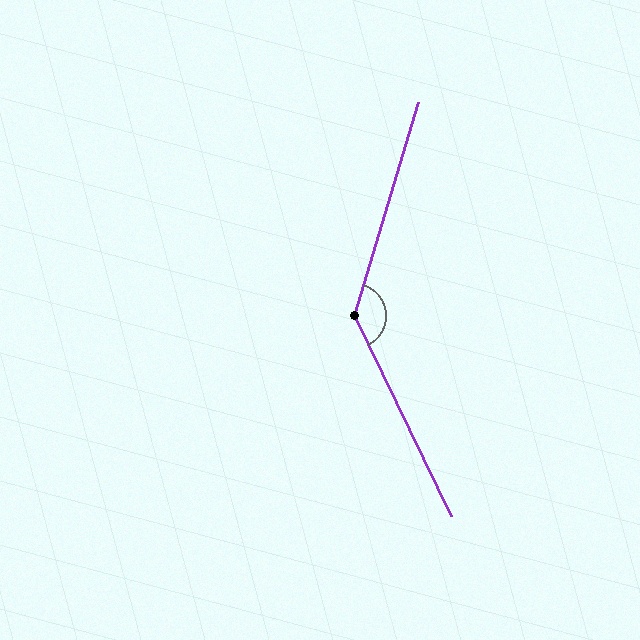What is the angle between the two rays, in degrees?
Approximately 138 degrees.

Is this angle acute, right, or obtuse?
It is obtuse.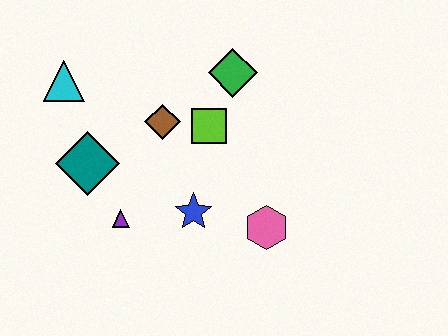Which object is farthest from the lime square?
The cyan triangle is farthest from the lime square.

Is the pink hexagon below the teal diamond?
Yes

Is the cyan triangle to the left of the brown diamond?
Yes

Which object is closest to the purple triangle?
The teal diamond is closest to the purple triangle.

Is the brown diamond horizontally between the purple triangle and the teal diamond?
No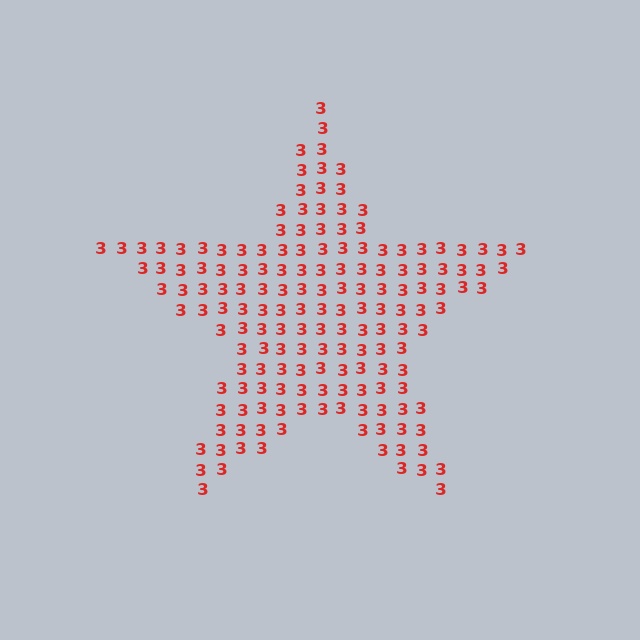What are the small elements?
The small elements are digit 3's.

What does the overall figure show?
The overall figure shows a star.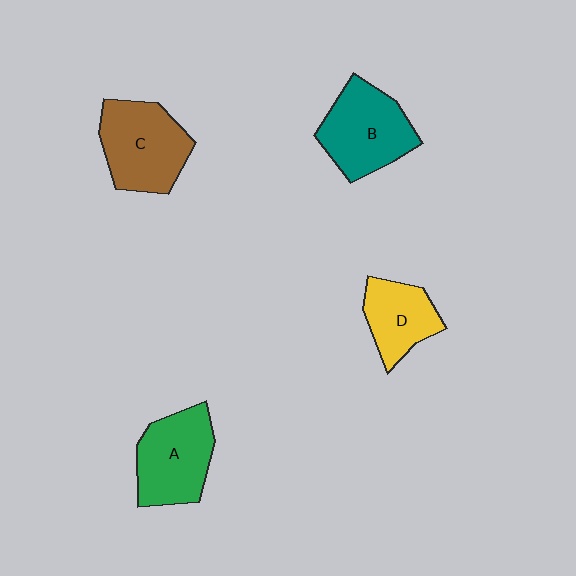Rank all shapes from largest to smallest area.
From largest to smallest: C (brown), B (teal), A (green), D (yellow).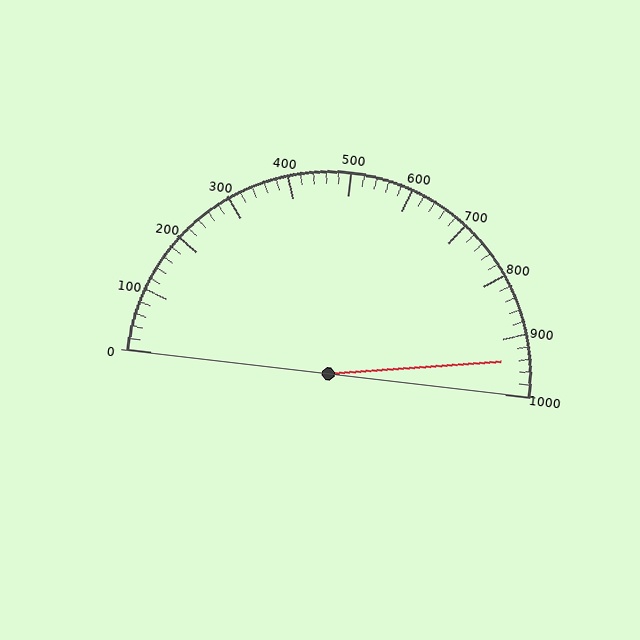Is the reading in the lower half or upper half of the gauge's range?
The reading is in the upper half of the range (0 to 1000).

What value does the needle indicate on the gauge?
The needle indicates approximately 940.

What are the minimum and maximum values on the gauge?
The gauge ranges from 0 to 1000.